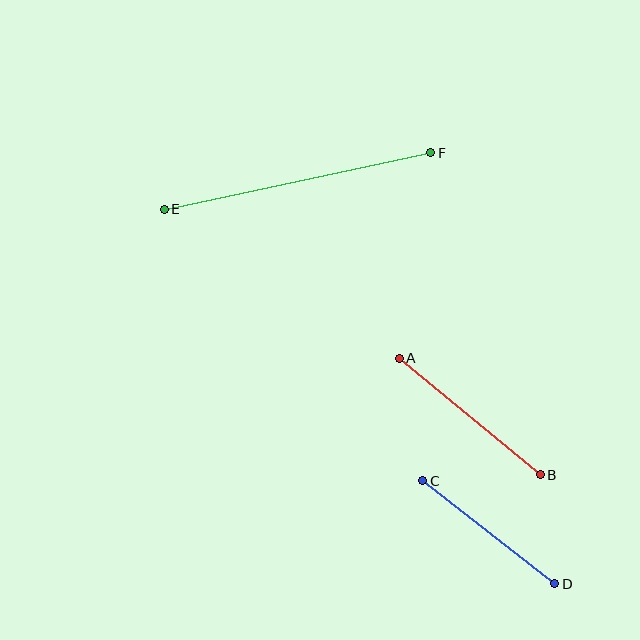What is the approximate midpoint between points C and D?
The midpoint is at approximately (489, 532) pixels.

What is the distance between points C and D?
The distance is approximately 168 pixels.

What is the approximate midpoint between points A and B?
The midpoint is at approximately (470, 416) pixels.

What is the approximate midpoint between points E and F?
The midpoint is at approximately (298, 181) pixels.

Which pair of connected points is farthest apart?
Points E and F are farthest apart.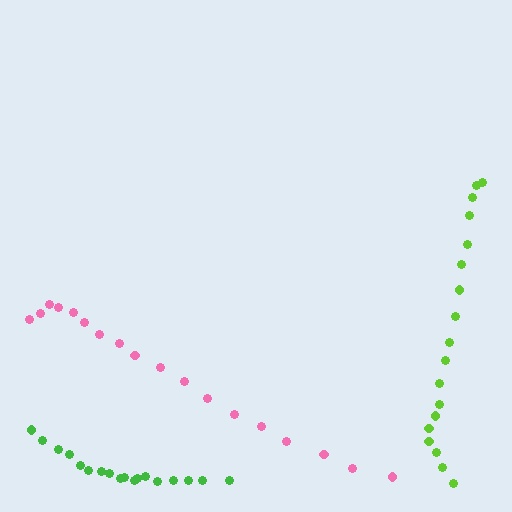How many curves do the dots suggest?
There are 3 distinct paths.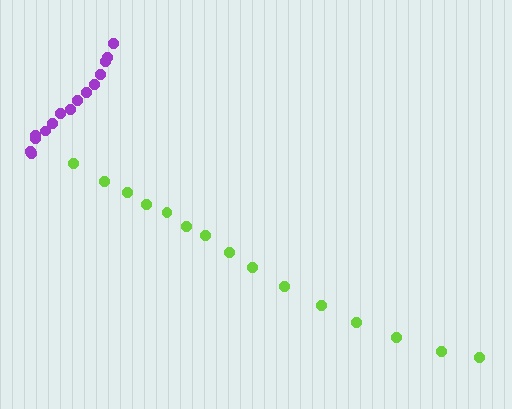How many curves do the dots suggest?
There are 2 distinct paths.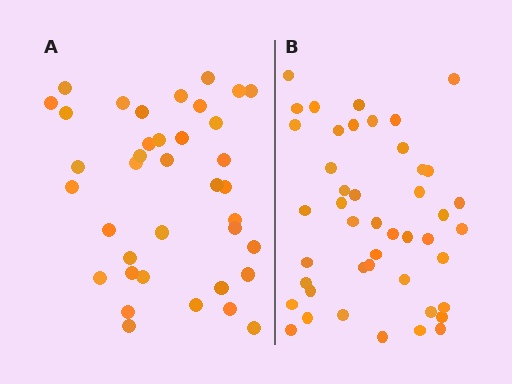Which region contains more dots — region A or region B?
Region B (the right region) has more dots.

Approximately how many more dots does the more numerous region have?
Region B has roughly 8 or so more dots than region A.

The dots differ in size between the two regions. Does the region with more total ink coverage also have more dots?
No. Region A has more total ink coverage because its dots are larger, but region B actually contains more individual dots. Total area can be misleading — the number of items is what matters here.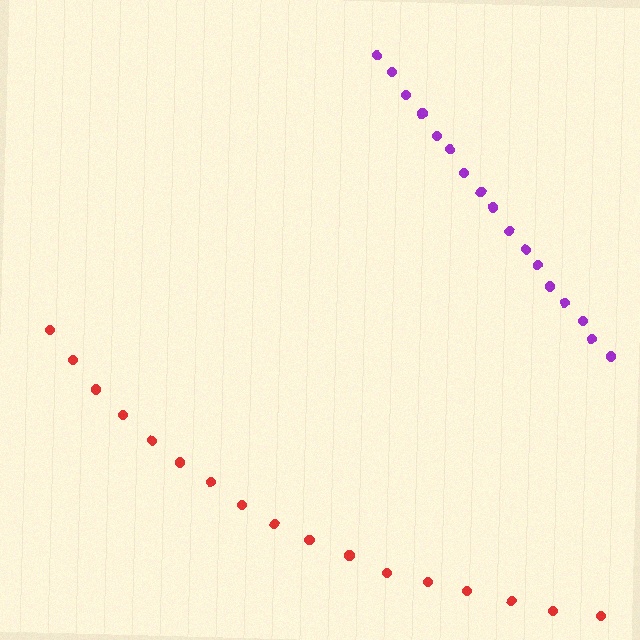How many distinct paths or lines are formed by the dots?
There are 2 distinct paths.